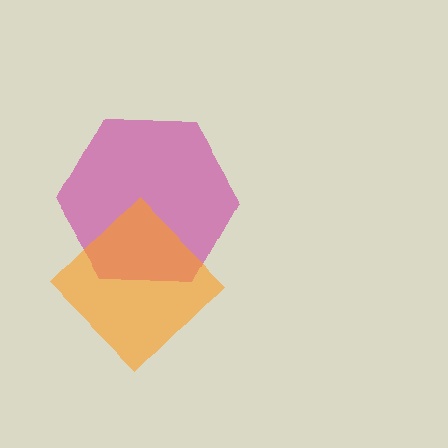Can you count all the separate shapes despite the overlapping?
Yes, there are 2 separate shapes.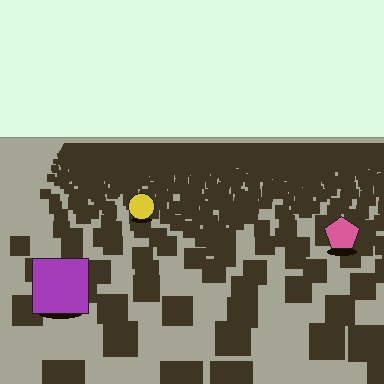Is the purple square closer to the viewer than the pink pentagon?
Yes. The purple square is closer — you can tell from the texture gradient: the ground texture is coarser near it.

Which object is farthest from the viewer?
The yellow circle is farthest from the viewer. It appears smaller and the ground texture around it is denser.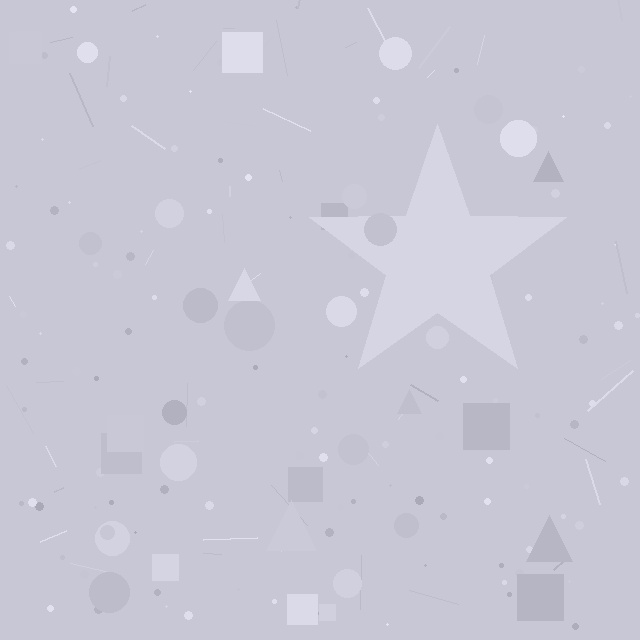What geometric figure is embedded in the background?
A star is embedded in the background.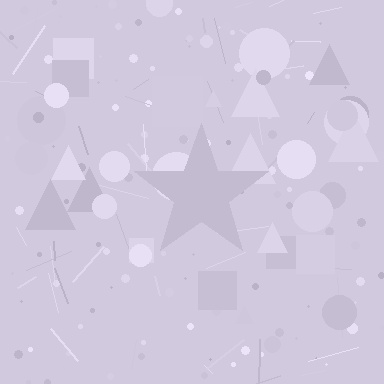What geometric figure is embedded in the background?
A star is embedded in the background.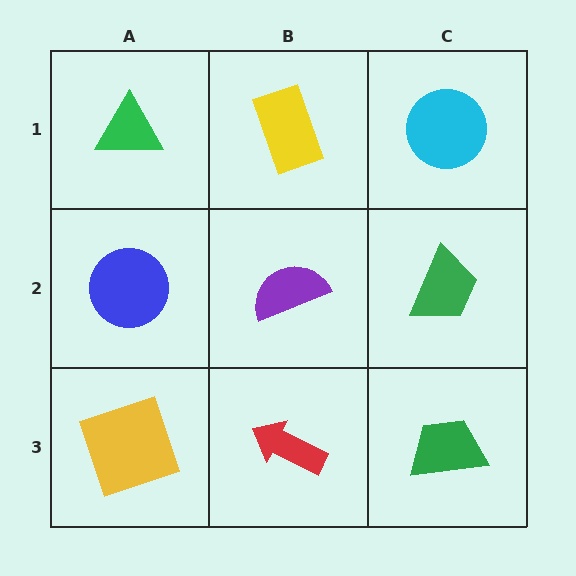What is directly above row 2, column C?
A cyan circle.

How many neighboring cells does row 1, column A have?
2.